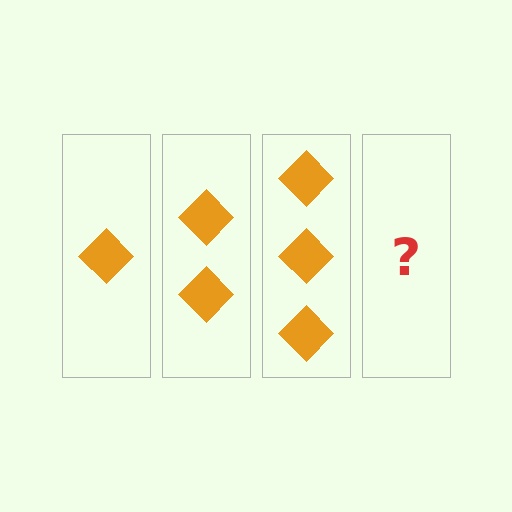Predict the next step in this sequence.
The next step is 4 diamonds.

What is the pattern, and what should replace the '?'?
The pattern is that each step adds one more diamond. The '?' should be 4 diamonds.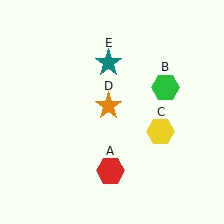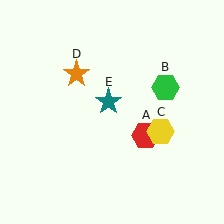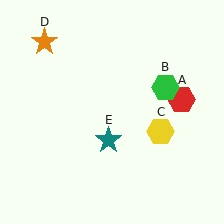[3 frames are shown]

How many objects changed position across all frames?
3 objects changed position: red hexagon (object A), orange star (object D), teal star (object E).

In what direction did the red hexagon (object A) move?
The red hexagon (object A) moved up and to the right.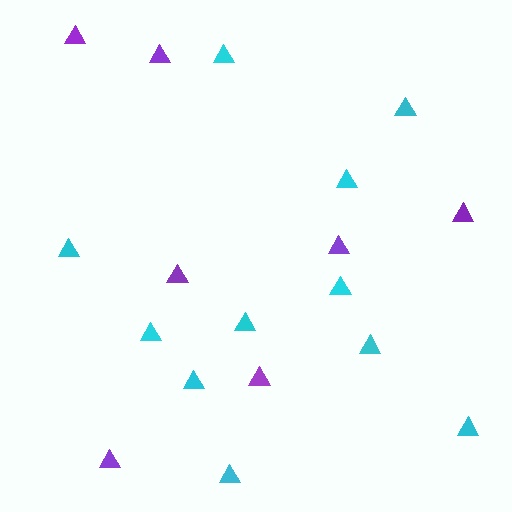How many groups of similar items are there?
There are 2 groups: one group of purple triangles (7) and one group of cyan triangles (11).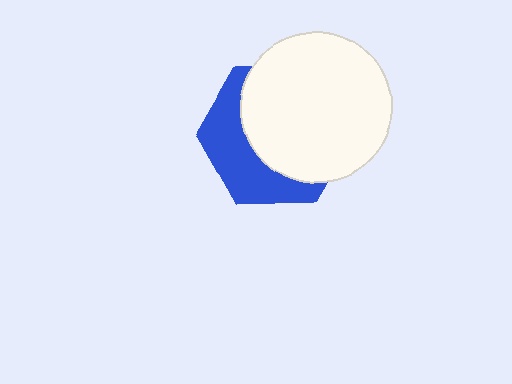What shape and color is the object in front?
The object in front is a white circle.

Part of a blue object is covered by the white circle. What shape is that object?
It is a hexagon.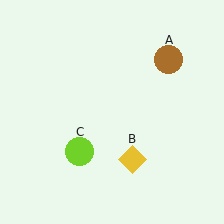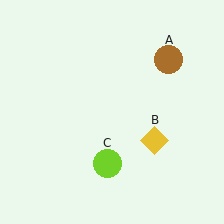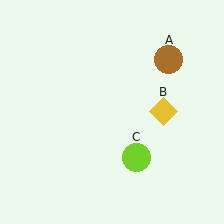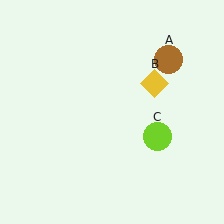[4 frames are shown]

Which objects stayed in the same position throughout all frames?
Brown circle (object A) remained stationary.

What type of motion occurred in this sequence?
The yellow diamond (object B), lime circle (object C) rotated counterclockwise around the center of the scene.